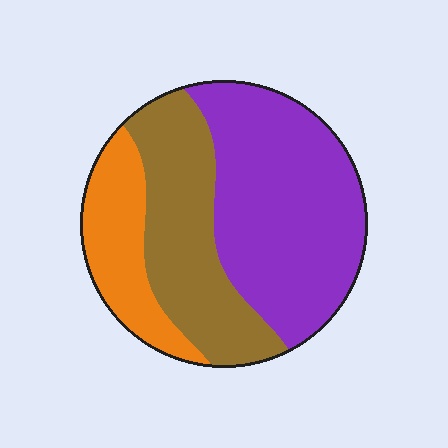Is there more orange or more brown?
Brown.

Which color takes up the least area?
Orange, at roughly 20%.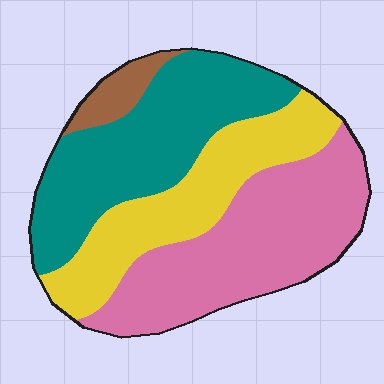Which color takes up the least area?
Brown, at roughly 5%.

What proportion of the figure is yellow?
Yellow covers roughly 25% of the figure.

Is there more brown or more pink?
Pink.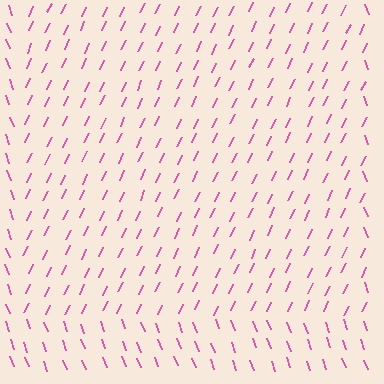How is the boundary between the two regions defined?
The boundary is defined purely by a change in line orientation (approximately 45 degrees difference). All lines are the same color and thickness.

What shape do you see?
I see a rectangle.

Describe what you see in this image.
The image is filled with small pink line segments. A rectangle region in the image has lines oriented differently from the surrounding lines, creating a visible texture boundary.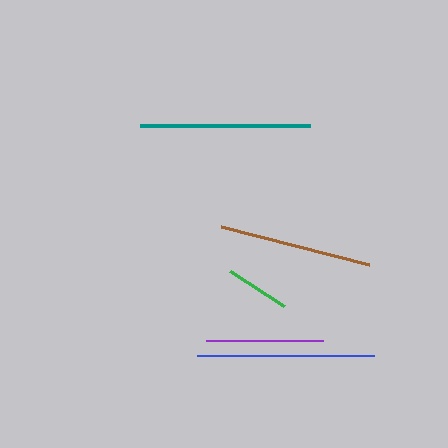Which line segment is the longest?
The blue line is the longest at approximately 177 pixels.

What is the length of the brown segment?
The brown segment is approximately 153 pixels long.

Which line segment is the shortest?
The green line is the shortest at approximately 65 pixels.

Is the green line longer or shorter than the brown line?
The brown line is longer than the green line.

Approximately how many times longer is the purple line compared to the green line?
The purple line is approximately 1.8 times the length of the green line.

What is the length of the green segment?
The green segment is approximately 65 pixels long.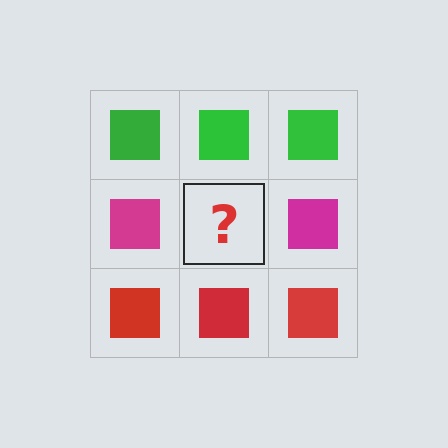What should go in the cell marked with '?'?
The missing cell should contain a magenta square.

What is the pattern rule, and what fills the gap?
The rule is that each row has a consistent color. The gap should be filled with a magenta square.